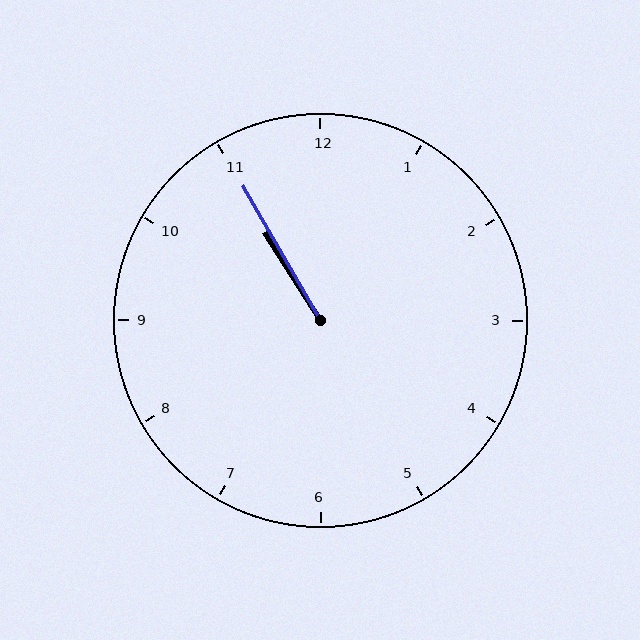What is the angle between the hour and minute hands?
Approximately 2 degrees.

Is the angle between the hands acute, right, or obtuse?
It is acute.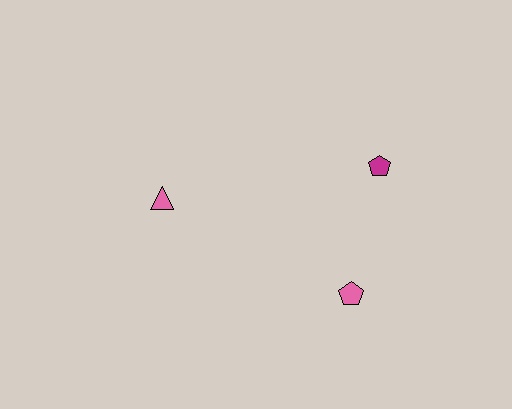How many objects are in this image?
There are 3 objects.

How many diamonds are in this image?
There are no diamonds.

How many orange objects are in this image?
There are no orange objects.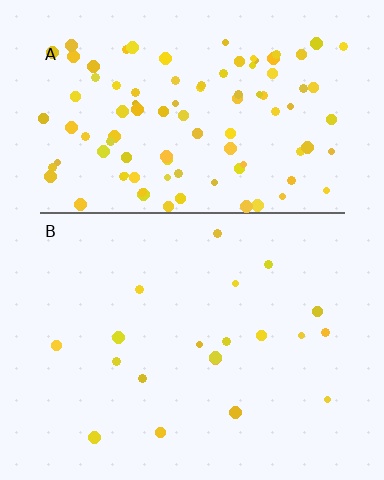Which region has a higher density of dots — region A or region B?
A (the top).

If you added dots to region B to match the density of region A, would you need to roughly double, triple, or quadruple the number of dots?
Approximately quadruple.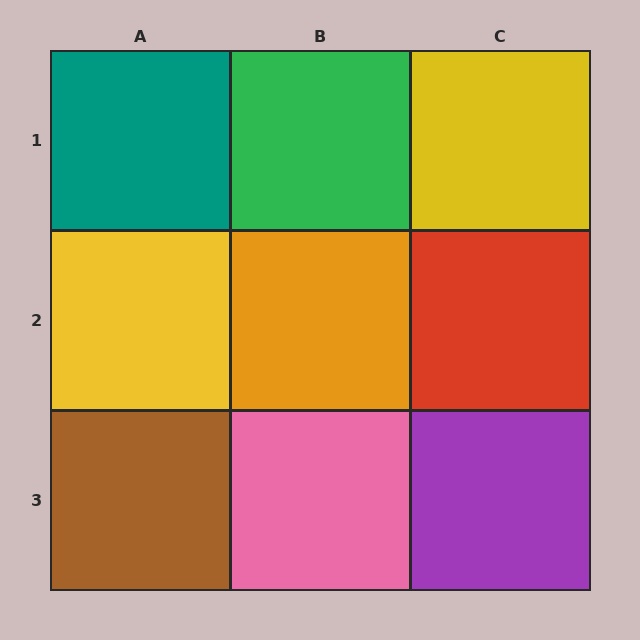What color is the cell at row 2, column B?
Orange.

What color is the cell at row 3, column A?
Brown.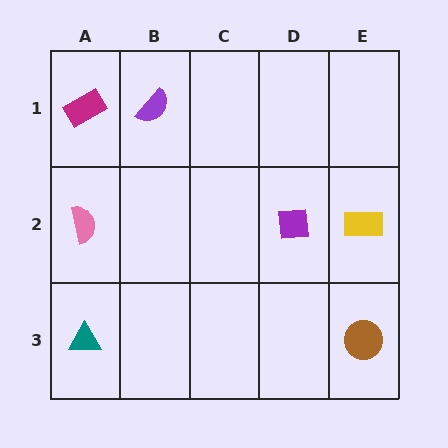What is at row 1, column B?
A purple semicircle.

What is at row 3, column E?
A brown circle.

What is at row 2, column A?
A pink semicircle.